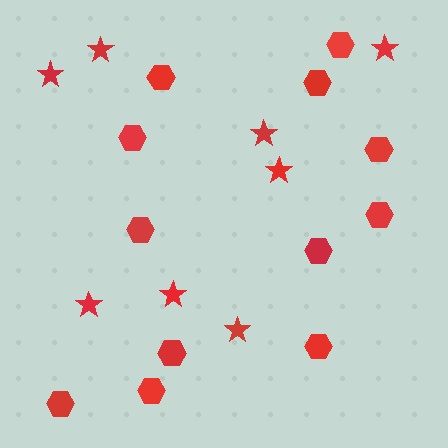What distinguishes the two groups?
There are 2 groups: one group of hexagons (12) and one group of stars (8).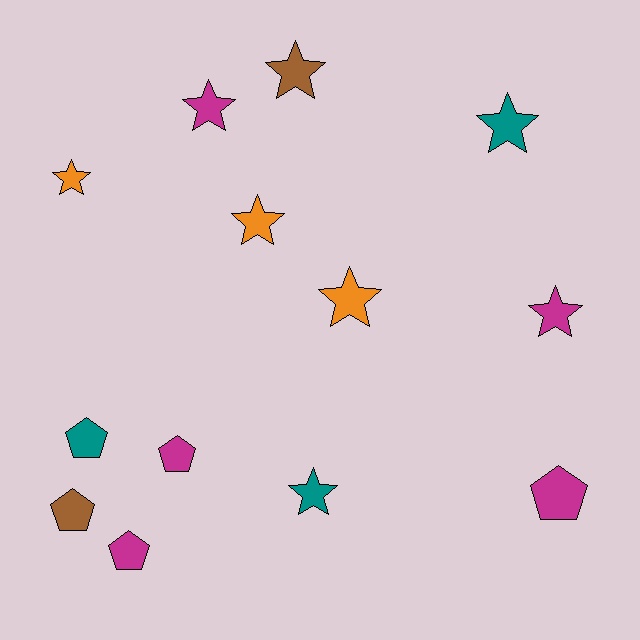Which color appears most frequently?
Magenta, with 5 objects.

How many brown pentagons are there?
There is 1 brown pentagon.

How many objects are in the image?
There are 13 objects.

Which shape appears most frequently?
Star, with 8 objects.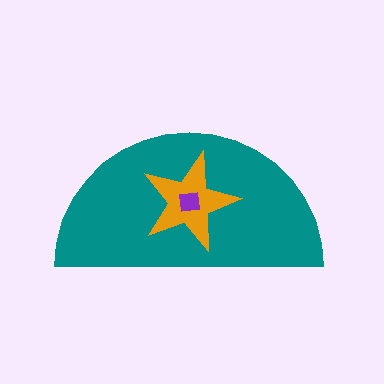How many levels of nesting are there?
3.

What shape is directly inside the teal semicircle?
The orange star.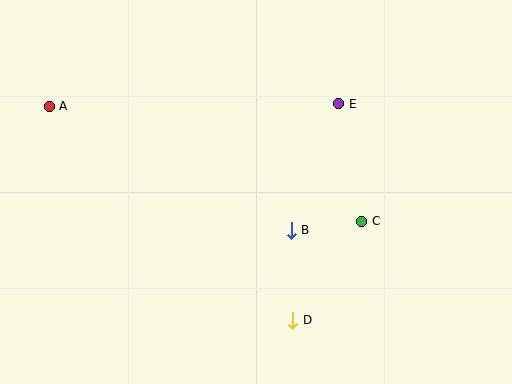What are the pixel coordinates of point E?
Point E is at (339, 104).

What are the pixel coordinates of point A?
Point A is at (49, 106).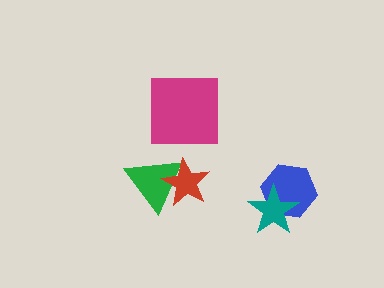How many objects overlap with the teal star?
1 object overlaps with the teal star.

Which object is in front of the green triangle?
The red star is in front of the green triangle.